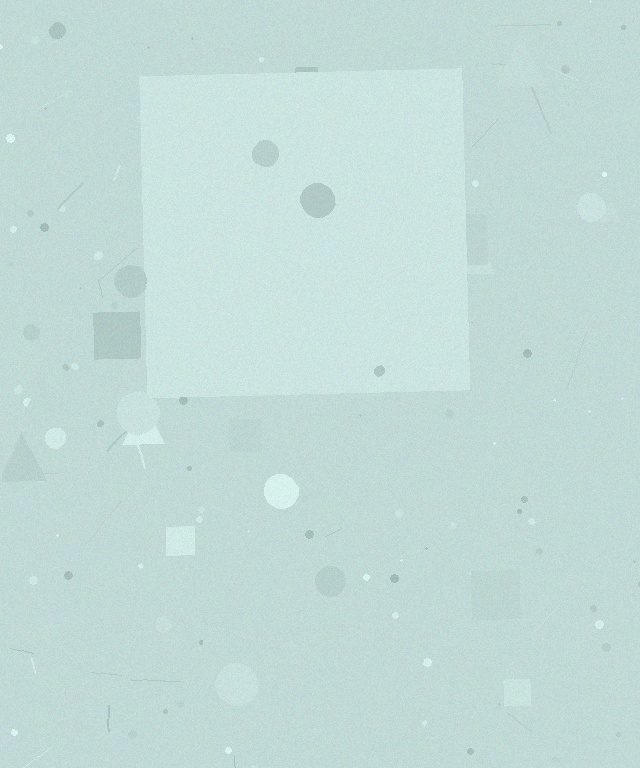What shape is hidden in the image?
A square is hidden in the image.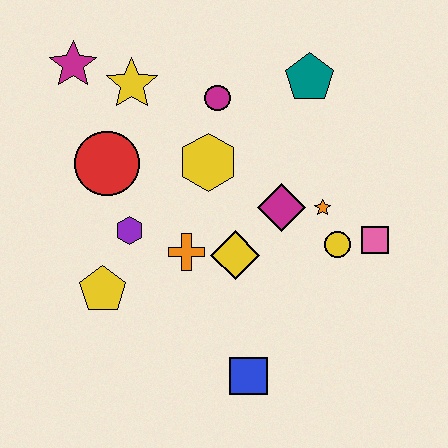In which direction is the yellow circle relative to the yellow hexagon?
The yellow circle is to the right of the yellow hexagon.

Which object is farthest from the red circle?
The pink square is farthest from the red circle.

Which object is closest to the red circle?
The purple hexagon is closest to the red circle.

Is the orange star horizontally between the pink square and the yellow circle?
No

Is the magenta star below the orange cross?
No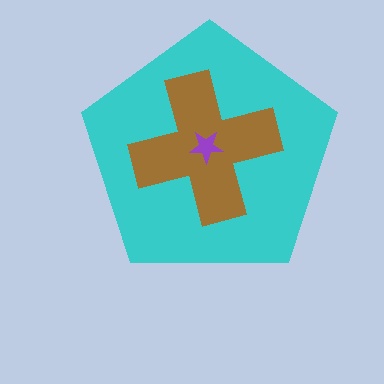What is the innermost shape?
The purple star.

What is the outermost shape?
The cyan pentagon.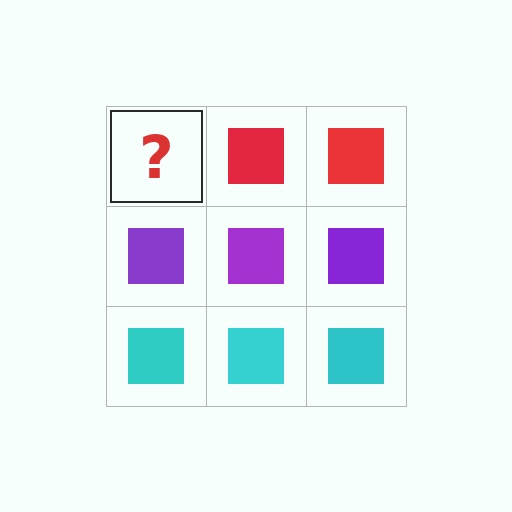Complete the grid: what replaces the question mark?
The question mark should be replaced with a red square.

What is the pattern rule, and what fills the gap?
The rule is that each row has a consistent color. The gap should be filled with a red square.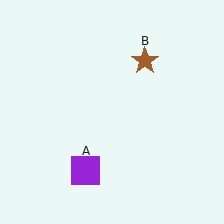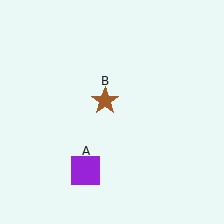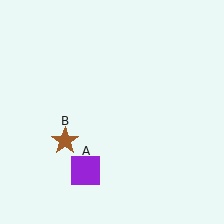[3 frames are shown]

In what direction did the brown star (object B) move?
The brown star (object B) moved down and to the left.